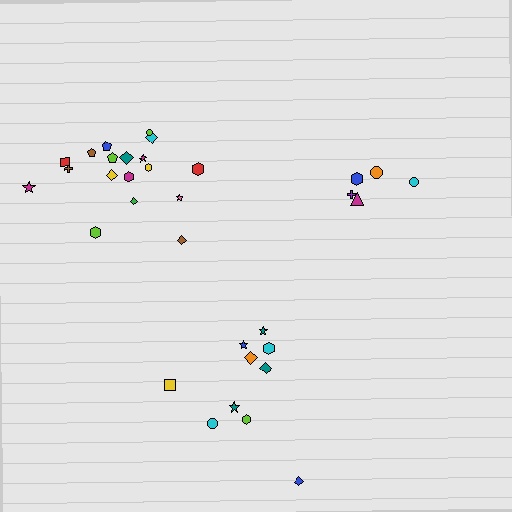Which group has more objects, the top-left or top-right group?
The top-left group.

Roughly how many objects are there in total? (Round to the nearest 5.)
Roughly 35 objects in total.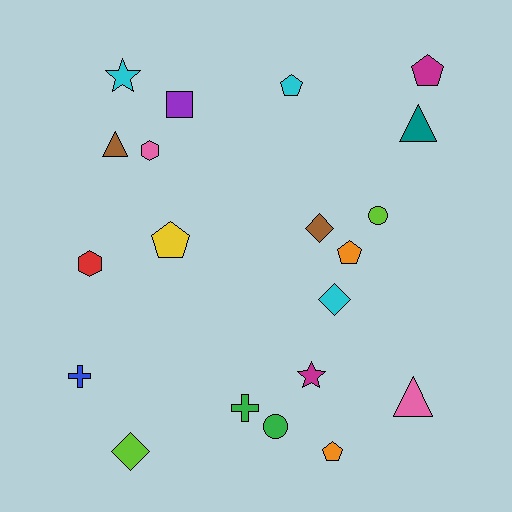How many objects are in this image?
There are 20 objects.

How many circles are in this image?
There are 2 circles.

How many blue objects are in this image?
There is 1 blue object.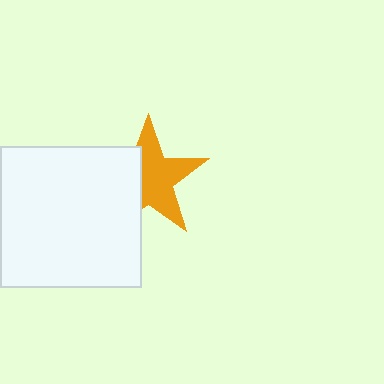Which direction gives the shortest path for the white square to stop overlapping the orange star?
Moving left gives the shortest separation.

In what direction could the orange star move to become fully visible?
The orange star could move right. That would shift it out from behind the white square entirely.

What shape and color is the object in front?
The object in front is a white square.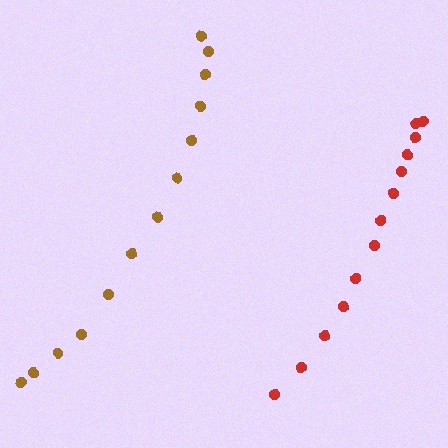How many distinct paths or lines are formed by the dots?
There are 2 distinct paths.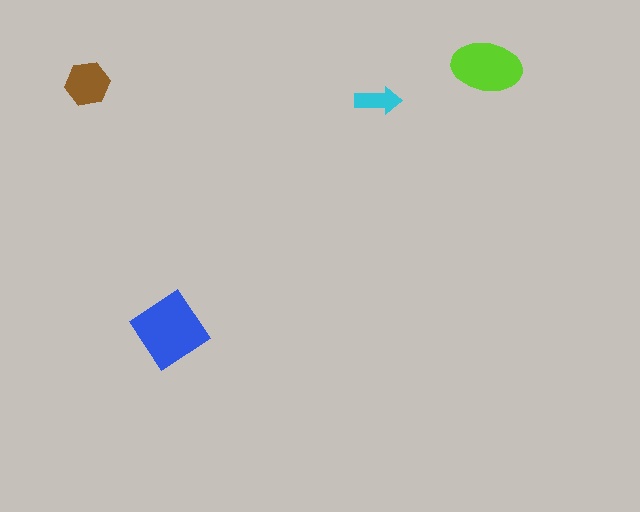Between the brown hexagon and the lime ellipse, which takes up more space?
The lime ellipse.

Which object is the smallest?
The cyan arrow.